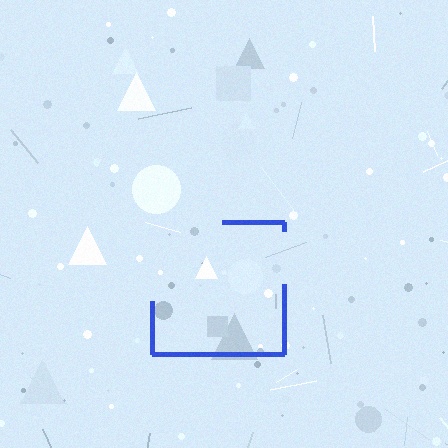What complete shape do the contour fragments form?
The contour fragments form a square.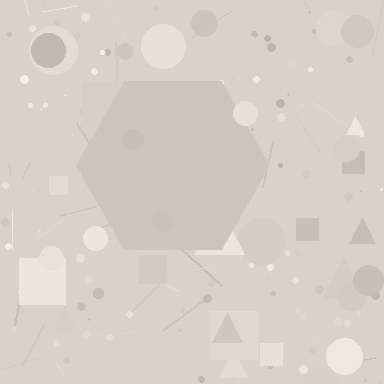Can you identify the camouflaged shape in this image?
The camouflaged shape is a hexagon.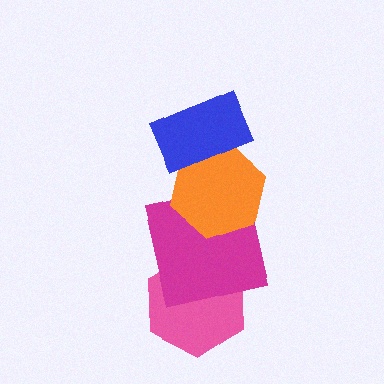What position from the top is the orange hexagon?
The orange hexagon is 2nd from the top.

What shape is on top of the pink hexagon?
The magenta square is on top of the pink hexagon.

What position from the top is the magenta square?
The magenta square is 3rd from the top.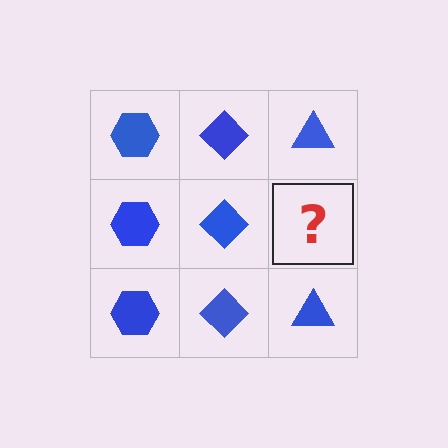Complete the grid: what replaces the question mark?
The question mark should be replaced with a blue triangle.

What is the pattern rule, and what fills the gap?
The rule is that each column has a consistent shape. The gap should be filled with a blue triangle.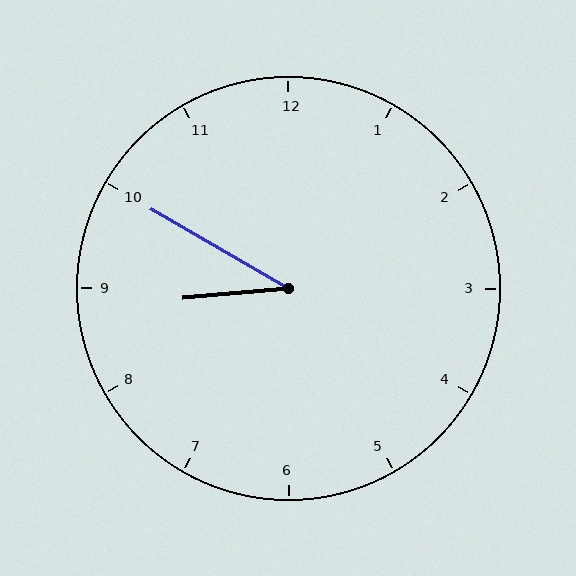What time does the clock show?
8:50.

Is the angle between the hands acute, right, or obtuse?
It is acute.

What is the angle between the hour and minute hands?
Approximately 35 degrees.